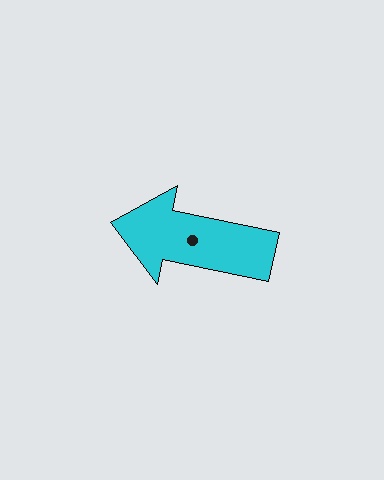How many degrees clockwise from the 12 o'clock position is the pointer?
Approximately 282 degrees.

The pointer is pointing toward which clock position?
Roughly 9 o'clock.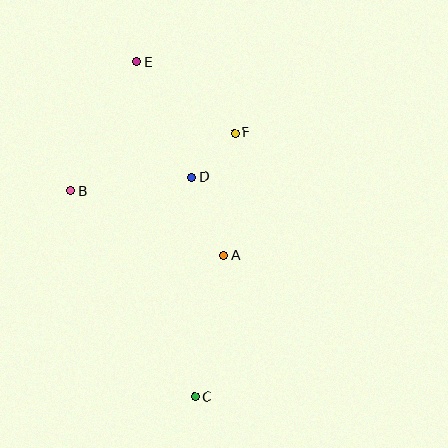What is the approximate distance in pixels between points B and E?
The distance between B and E is approximately 145 pixels.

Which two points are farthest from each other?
Points C and E are farthest from each other.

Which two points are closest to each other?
Points D and F are closest to each other.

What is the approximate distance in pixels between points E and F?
The distance between E and F is approximately 121 pixels.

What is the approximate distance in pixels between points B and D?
The distance between B and D is approximately 121 pixels.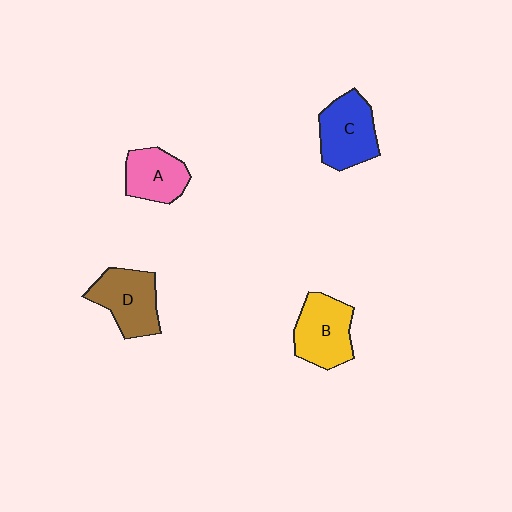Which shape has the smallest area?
Shape A (pink).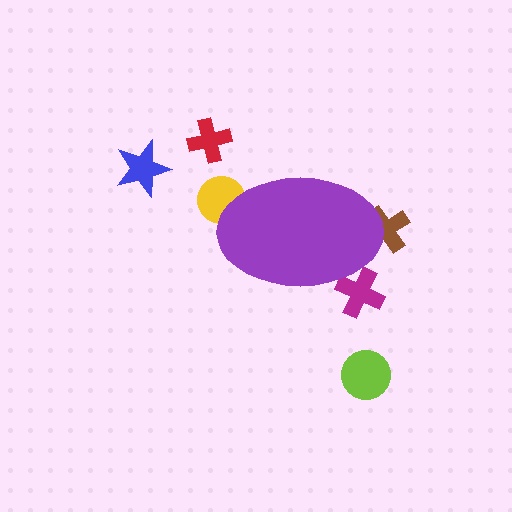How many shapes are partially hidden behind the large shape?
3 shapes are partially hidden.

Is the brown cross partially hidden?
Yes, the brown cross is partially hidden behind the purple ellipse.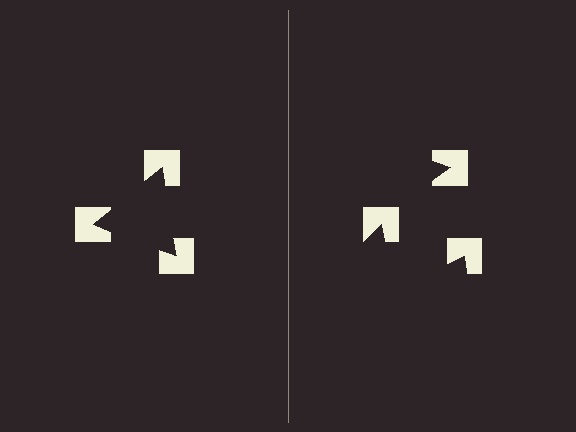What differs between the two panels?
The notched squares are positioned identically on both sides; only the wedge orientations differ. On the left they align to a triangle; on the right they are misaligned.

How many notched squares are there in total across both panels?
6 — 3 on each side.